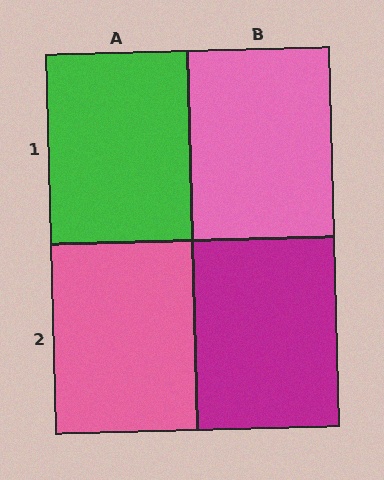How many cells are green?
1 cell is green.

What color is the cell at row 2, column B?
Magenta.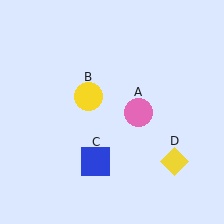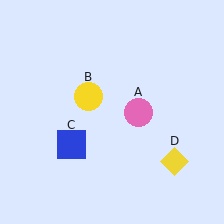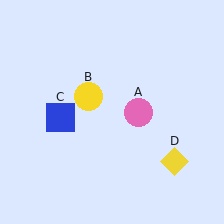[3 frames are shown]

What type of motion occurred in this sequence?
The blue square (object C) rotated clockwise around the center of the scene.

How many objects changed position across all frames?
1 object changed position: blue square (object C).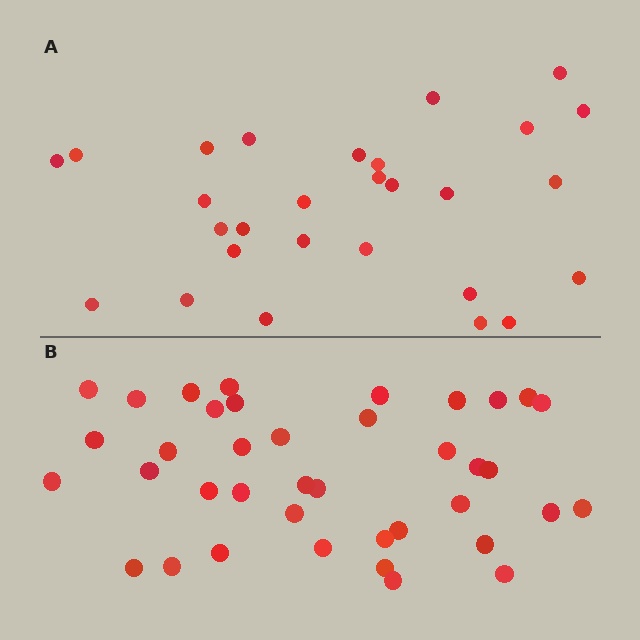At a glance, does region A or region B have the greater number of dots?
Region B (the bottom region) has more dots.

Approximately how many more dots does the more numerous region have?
Region B has roughly 12 or so more dots than region A.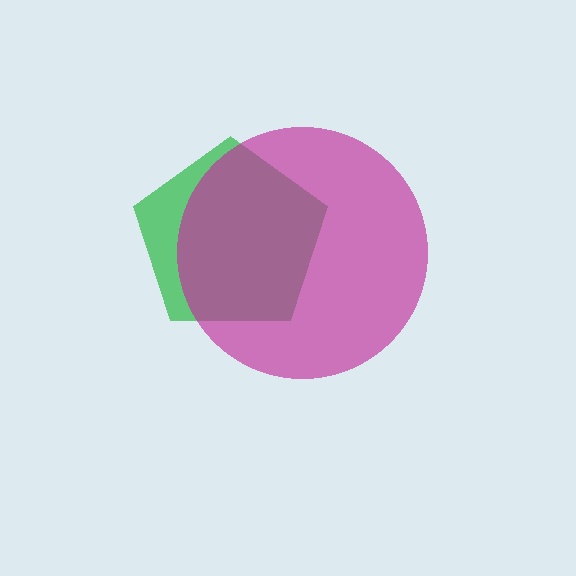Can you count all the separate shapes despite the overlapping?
Yes, there are 2 separate shapes.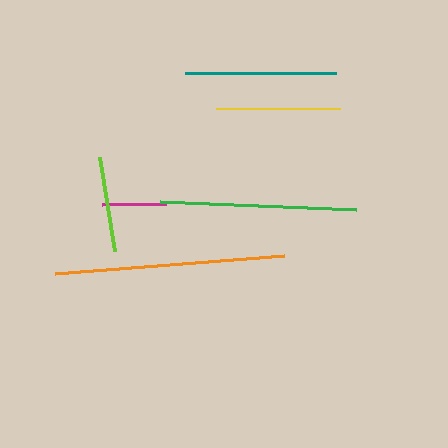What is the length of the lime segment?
The lime segment is approximately 95 pixels long.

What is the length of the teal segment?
The teal segment is approximately 151 pixels long.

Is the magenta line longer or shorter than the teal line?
The teal line is longer than the magenta line.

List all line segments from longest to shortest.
From longest to shortest: orange, green, teal, yellow, lime, magenta.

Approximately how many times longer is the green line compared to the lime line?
The green line is approximately 2.1 times the length of the lime line.